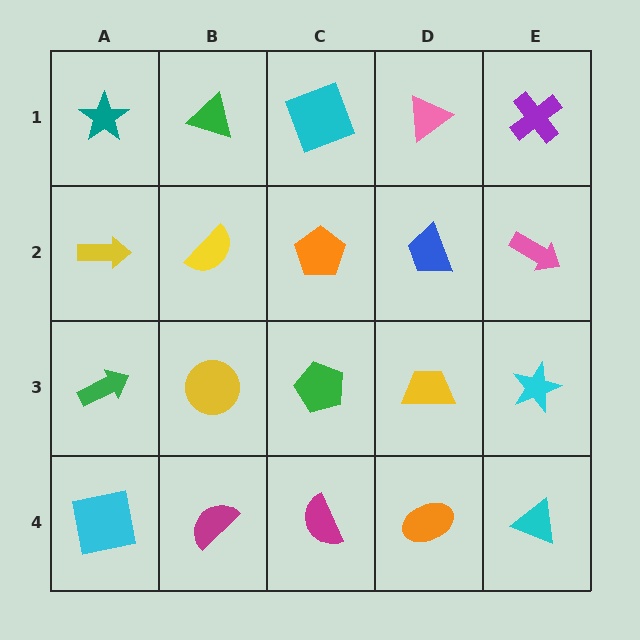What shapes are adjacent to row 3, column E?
A pink arrow (row 2, column E), a cyan triangle (row 4, column E), a yellow trapezoid (row 3, column D).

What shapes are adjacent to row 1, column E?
A pink arrow (row 2, column E), a pink triangle (row 1, column D).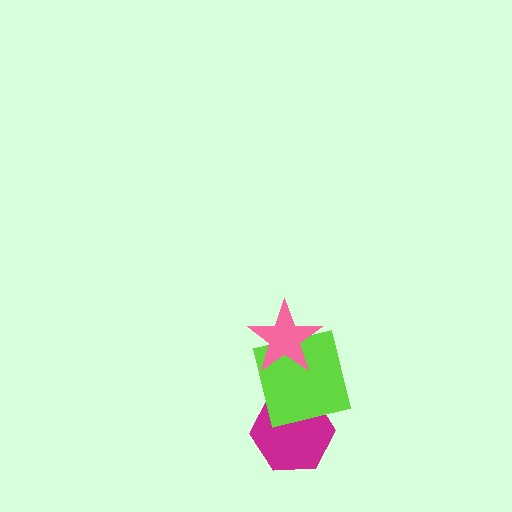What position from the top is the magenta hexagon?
The magenta hexagon is 3rd from the top.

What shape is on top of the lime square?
The pink star is on top of the lime square.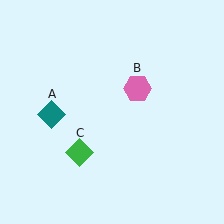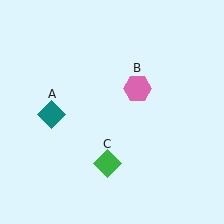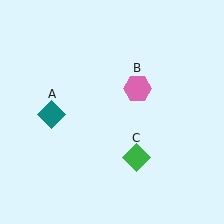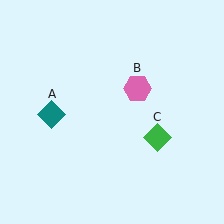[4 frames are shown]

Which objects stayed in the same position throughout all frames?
Teal diamond (object A) and pink hexagon (object B) remained stationary.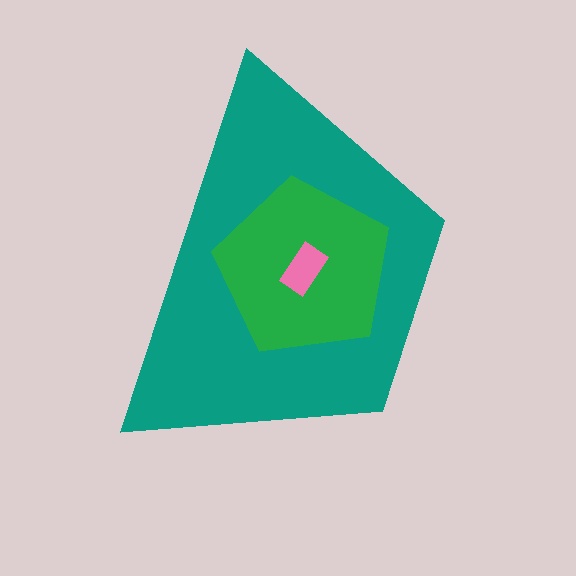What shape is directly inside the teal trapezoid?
The green pentagon.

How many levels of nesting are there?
3.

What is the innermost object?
The pink rectangle.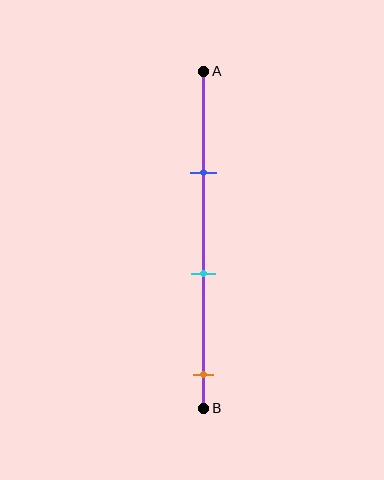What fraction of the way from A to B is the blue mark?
The blue mark is approximately 30% (0.3) of the way from A to B.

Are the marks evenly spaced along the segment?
Yes, the marks are approximately evenly spaced.